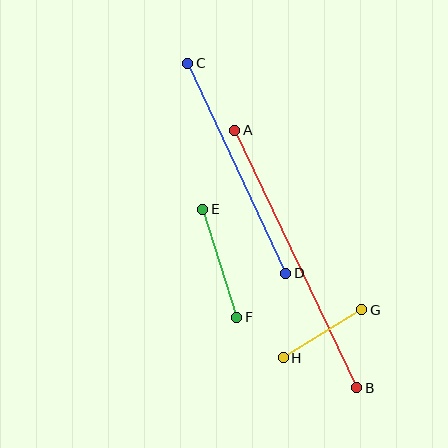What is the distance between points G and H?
The distance is approximately 92 pixels.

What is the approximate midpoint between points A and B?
The midpoint is at approximately (296, 259) pixels.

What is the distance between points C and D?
The distance is approximately 232 pixels.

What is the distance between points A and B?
The distance is approximately 285 pixels.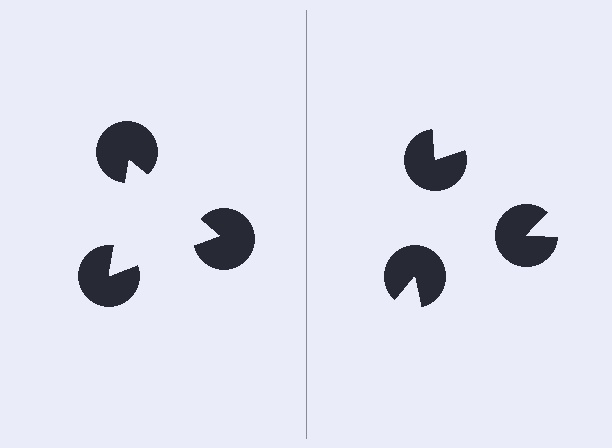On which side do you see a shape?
An illusory triangle appears on the left side. On the right side the wedge cuts are rotated, so no coherent shape forms.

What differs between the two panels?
The pac-man discs are positioned identically on both sides; only the wedge orientations differ. On the left they align to a triangle; on the right they are misaligned.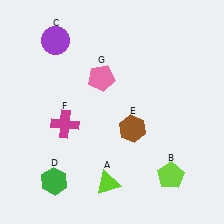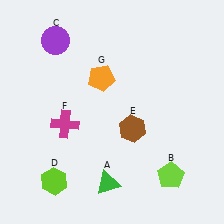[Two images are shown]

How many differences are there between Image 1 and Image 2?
There are 3 differences between the two images.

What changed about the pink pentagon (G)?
In Image 1, G is pink. In Image 2, it changed to orange.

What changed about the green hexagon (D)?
In Image 1, D is green. In Image 2, it changed to lime.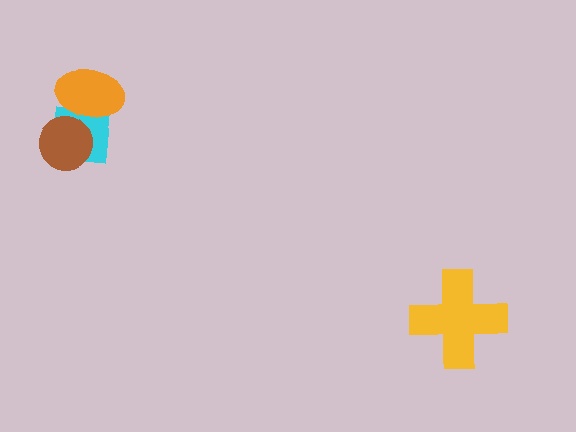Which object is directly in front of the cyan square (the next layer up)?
The brown circle is directly in front of the cyan square.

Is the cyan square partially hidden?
Yes, it is partially covered by another shape.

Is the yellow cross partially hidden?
No, no other shape covers it.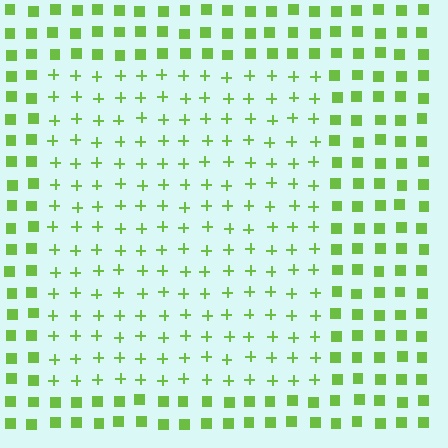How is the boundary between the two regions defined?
The boundary is defined by a change in element shape: plus signs inside vs. squares outside. All elements share the same color and spacing.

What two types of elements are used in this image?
The image uses plus signs inside the rectangle region and squares outside it.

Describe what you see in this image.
The image is filled with small lime elements arranged in a uniform grid. A rectangle-shaped region contains plus signs, while the surrounding area contains squares. The boundary is defined purely by the change in element shape.